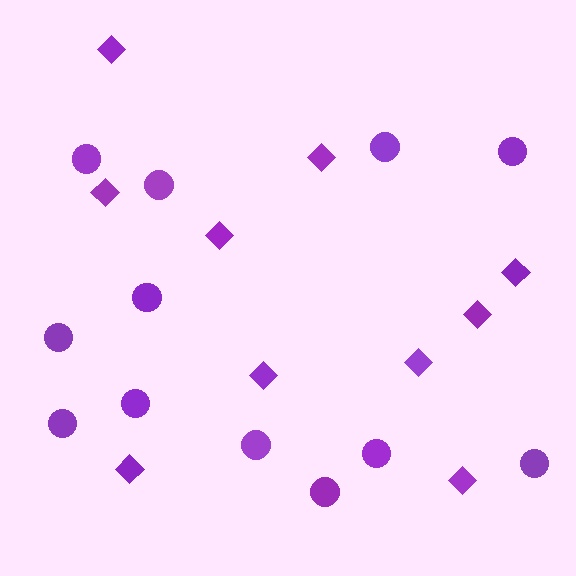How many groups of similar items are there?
There are 2 groups: one group of diamonds (10) and one group of circles (12).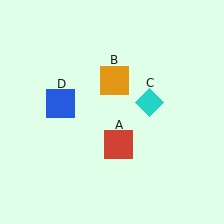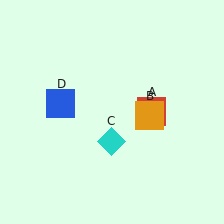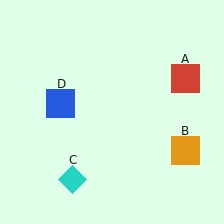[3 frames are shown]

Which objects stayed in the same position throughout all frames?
Blue square (object D) remained stationary.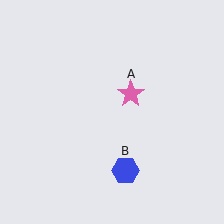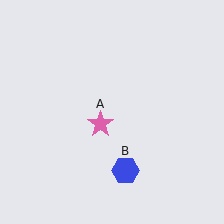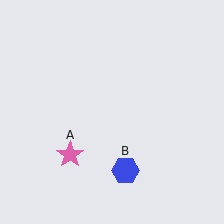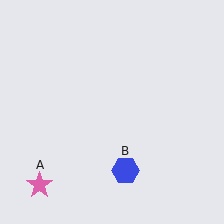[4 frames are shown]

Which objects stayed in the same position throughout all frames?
Blue hexagon (object B) remained stationary.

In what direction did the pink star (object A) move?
The pink star (object A) moved down and to the left.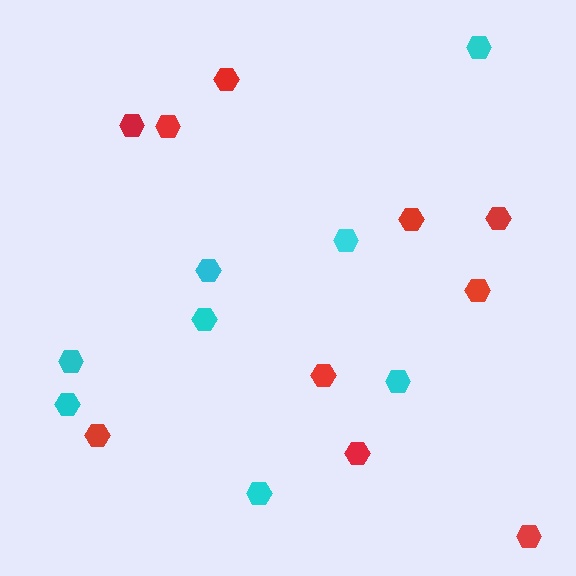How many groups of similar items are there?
There are 2 groups: one group of red hexagons (10) and one group of cyan hexagons (8).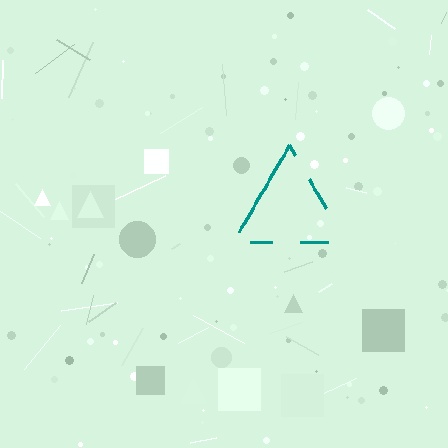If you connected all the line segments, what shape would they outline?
They would outline a triangle.